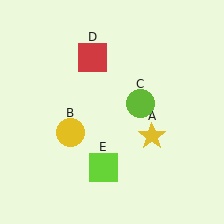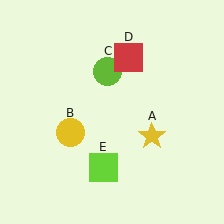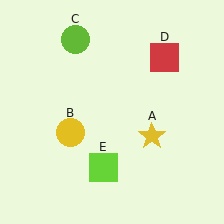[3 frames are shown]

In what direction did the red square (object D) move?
The red square (object D) moved right.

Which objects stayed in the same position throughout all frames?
Yellow star (object A) and yellow circle (object B) and lime square (object E) remained stationary.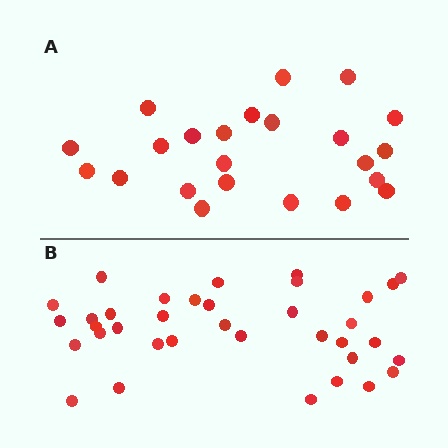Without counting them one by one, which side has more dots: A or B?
Region B (the bottom region) has more dots.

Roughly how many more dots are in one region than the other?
Region B has approximately 15 more dots than region A.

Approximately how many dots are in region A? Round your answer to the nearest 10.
About 20 dots. (The exact count is 23, which rounds to 20.)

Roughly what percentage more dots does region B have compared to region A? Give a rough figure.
About 55% more.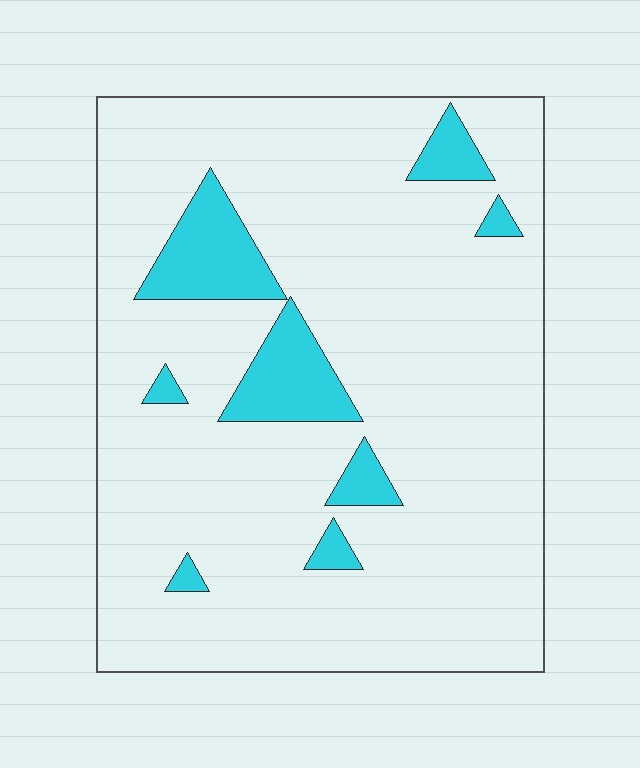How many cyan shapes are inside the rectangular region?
8.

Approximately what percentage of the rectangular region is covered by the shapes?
Approximately 10%.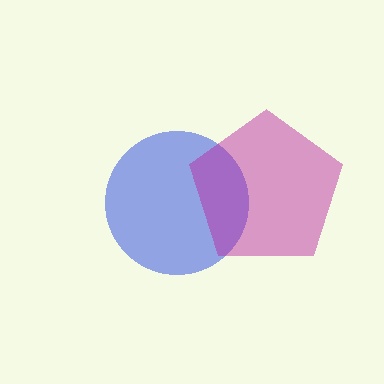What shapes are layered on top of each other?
The layered shapes are: a blue circle, a magenta pentagon.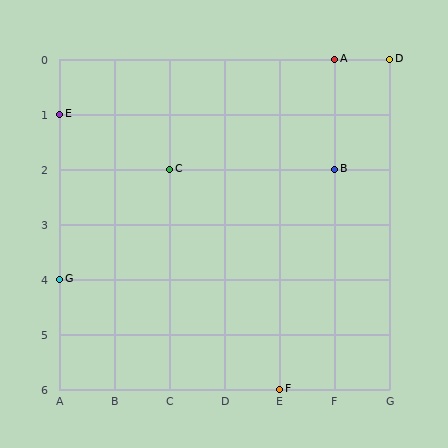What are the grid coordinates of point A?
Point A is at grid coordinates (F, 0).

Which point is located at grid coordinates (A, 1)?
Point E is at (A, 1).